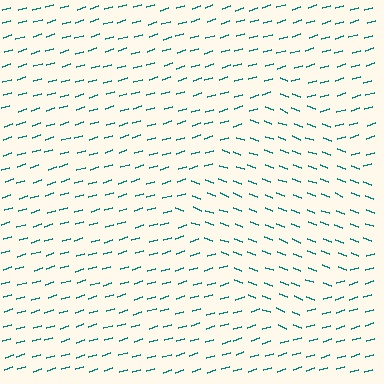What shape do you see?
I see a diamond.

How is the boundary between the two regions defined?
The boundary is defined purely by a change in line orientation (approximately 38 degrees difference). All lines are the same color and thickness.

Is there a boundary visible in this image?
Yes, there is a texture boundary formed by a change in line orientation.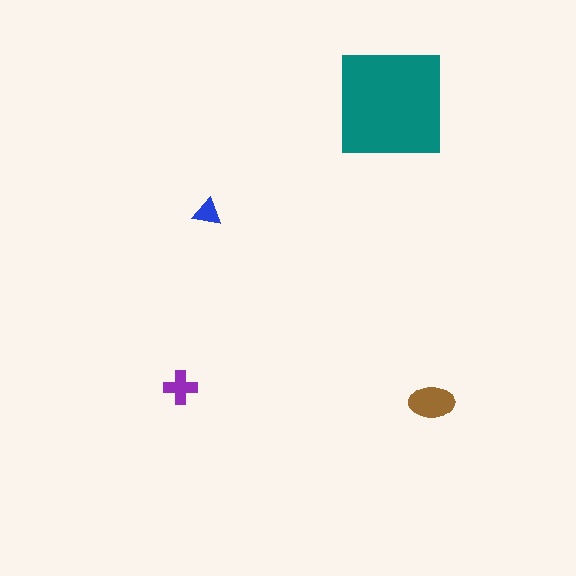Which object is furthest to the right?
The brown ellipse is rightmost.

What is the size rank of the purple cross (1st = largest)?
3rd.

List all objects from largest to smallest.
The teal square, the brown ellipse, the purple cross, the blue triangle.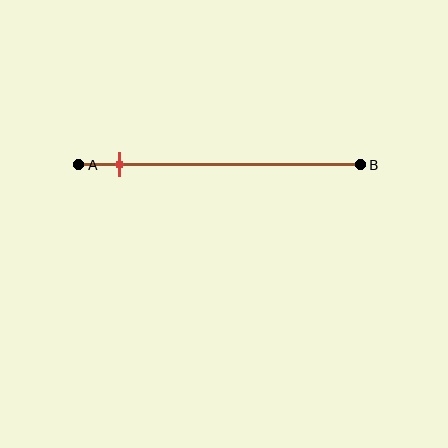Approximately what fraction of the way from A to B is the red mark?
The red mark is approximately 15% of the way from A to B.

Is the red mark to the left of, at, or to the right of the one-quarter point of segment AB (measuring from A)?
The red mark is to the left of the one-quarter point of segment AB.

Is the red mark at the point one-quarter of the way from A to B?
No, the mark is at about 15% from A, not at the 25% one-quarter point.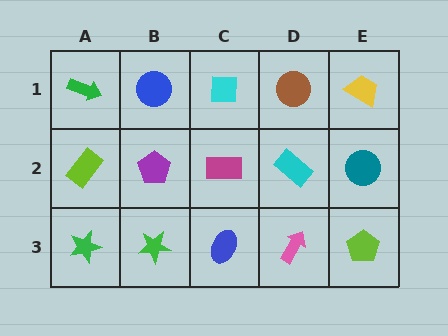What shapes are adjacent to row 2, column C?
A cyan square (row 1, column C), a blue ellipse (row 3, column C), a purple pentagon (row 2, column B), a cyan rectangle (row 2, column D).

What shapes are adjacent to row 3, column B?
A purple pentagon (row 2, column B), a green star (row 3, column A), a blue ellipse (row 3, column C).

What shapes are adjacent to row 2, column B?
A blue circle (row 1, column B), a green star (row 3, column B), a lime rectangle (row 2, column A), a magenta rectangle (row 2, column C).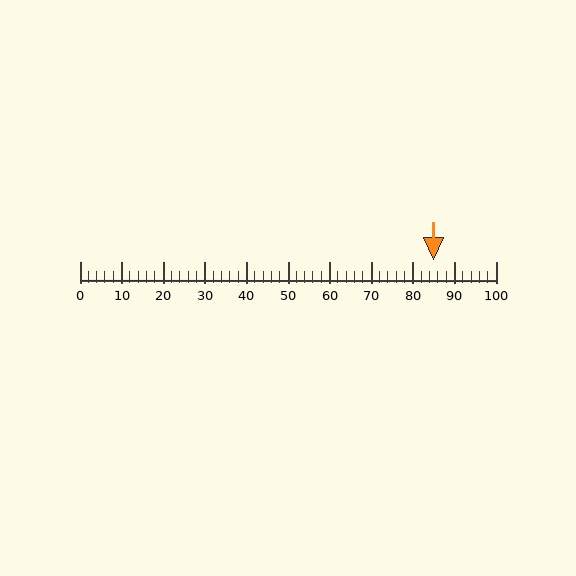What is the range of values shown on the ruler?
The ruler shows values from 0 to 100.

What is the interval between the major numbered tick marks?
The major tick marks are spaced 10 units apart.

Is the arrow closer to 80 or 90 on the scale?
The arrow is closer to 80.